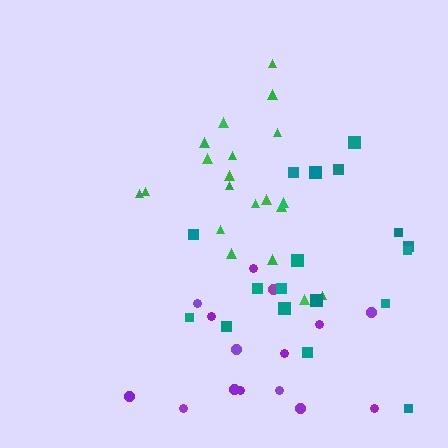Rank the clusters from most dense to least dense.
green, purple, teal.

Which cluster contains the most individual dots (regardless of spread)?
Green (20).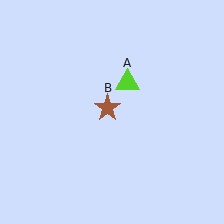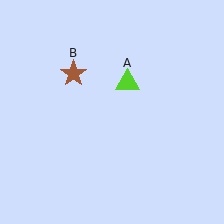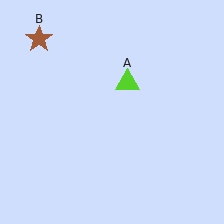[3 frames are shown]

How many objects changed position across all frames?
1 object changed position: brown star (object B).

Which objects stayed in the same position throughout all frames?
Lime triangle (object A) remained stationary.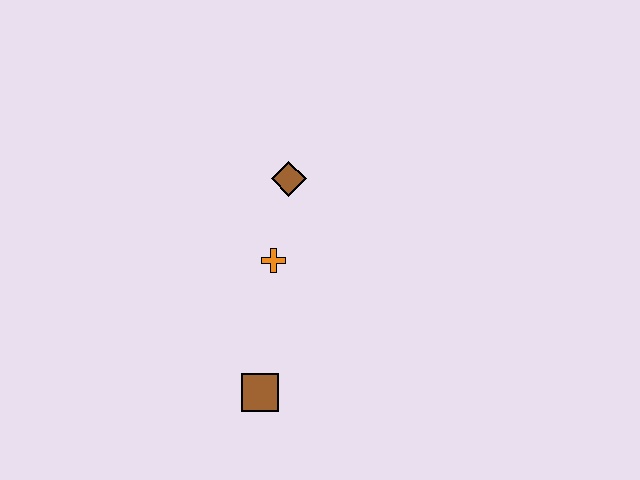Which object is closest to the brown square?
The orange cross is closest to the brown square.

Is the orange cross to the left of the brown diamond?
Yes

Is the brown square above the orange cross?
No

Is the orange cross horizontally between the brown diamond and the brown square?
Yes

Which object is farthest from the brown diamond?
The brown square is farthest from the brown diamond.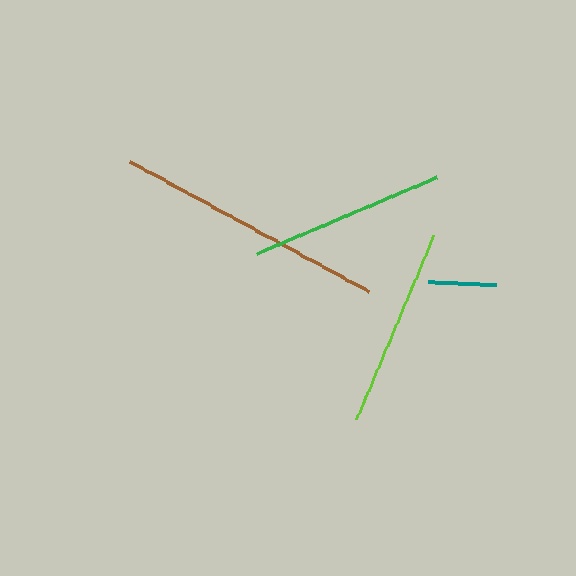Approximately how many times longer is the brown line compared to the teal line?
The brown line is approximately 4.0 times the length of the teal line.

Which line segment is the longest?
The brown line is the longest at approximately 272 pixels.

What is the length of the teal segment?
The teal segment is approximately 68 pixels long.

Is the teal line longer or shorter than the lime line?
The lime line is longer than the teal line.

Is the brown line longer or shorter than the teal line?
The brown line is longer than the teal line.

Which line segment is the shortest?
The teal line is the shortest at approximately 68 pixels.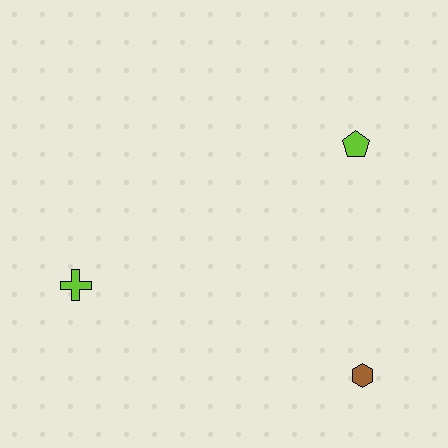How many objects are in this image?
There are 3 objects.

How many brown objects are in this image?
There is 1 brown object.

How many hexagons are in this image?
There is 1 hexagon.